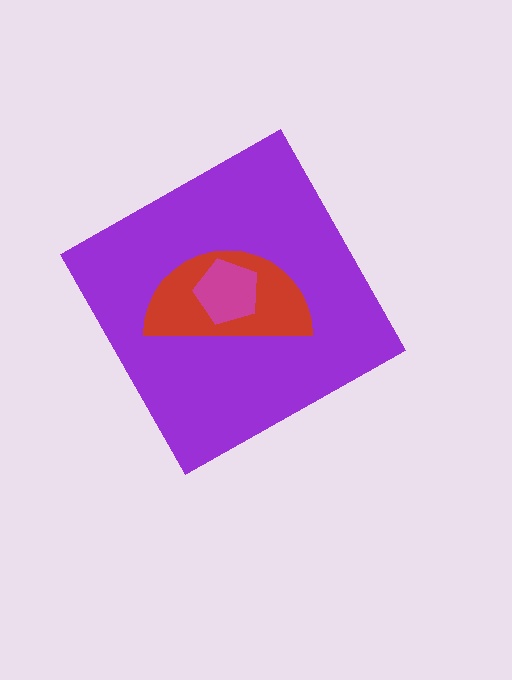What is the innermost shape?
The magenta pentagon.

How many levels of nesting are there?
3.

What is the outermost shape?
The purple diamond.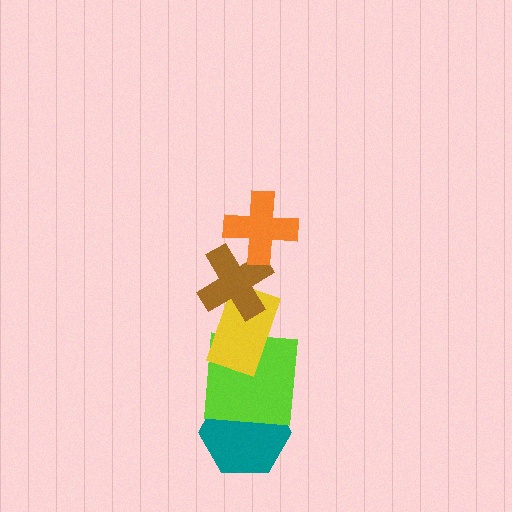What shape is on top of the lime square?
The yellow rectangle is on top of the lime square.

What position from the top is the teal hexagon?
The teal hexagon is 5th from the top.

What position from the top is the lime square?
The lime square is 4th from the top.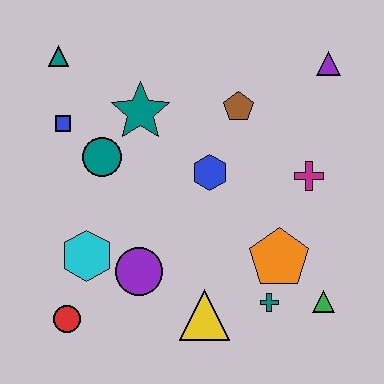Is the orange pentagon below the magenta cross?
Yes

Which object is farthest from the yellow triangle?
The teal triangle is farthest from the yellow triangle.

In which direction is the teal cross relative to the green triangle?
The teal cross is to the left of the green triangle.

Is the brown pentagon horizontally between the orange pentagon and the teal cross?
No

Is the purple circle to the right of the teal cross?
No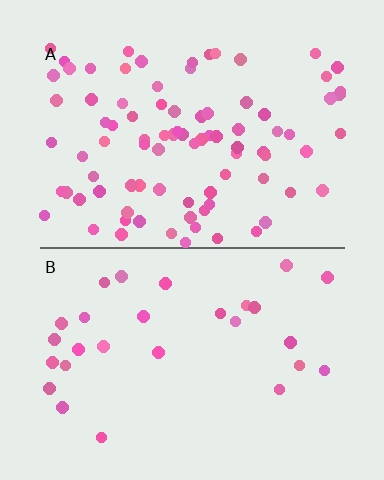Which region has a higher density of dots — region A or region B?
A (the top).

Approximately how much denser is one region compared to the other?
Approximately 3.1× — region A over region B.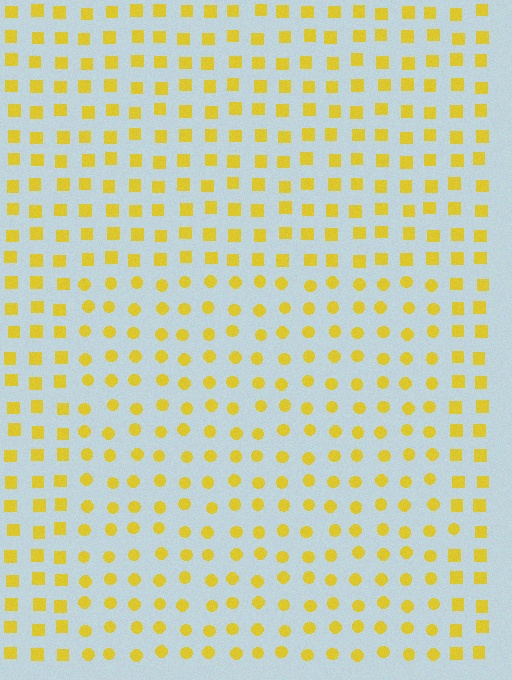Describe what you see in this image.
The image is filled with small yellow elements arranged in a uniform grid. A rectangle-shaped region contains circles, while the surrounding area contains squares. The boundary is defined purely by the change in element shape.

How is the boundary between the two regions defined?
The boundary is defined by a change in element shape: circles inside vs. squares outside. All elements share the same color and spacing.